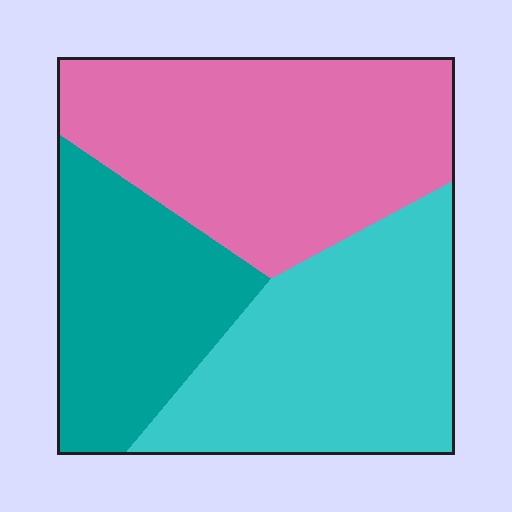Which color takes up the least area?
Teal, at roughly 25%.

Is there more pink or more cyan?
Pink.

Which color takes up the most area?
Pink, at roughly 40%.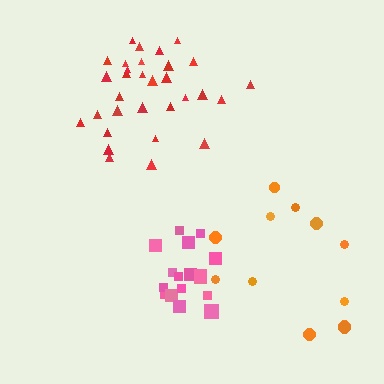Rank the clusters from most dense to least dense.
pink, red, orange.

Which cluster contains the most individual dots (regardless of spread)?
Red (31).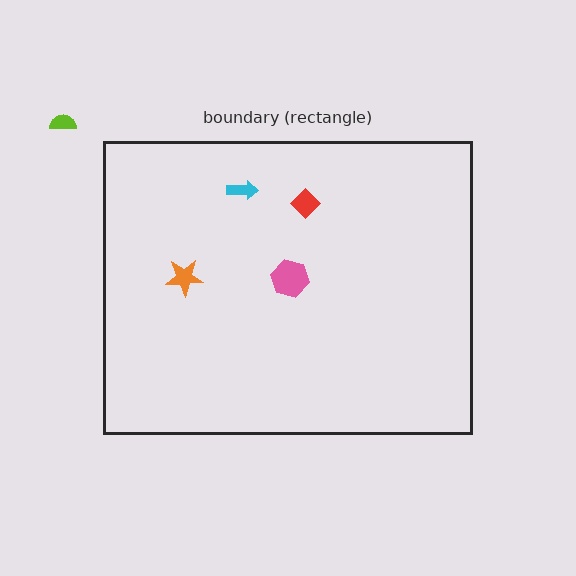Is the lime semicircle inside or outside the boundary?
Outside.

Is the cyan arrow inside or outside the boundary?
Inside.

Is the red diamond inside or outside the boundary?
Inside.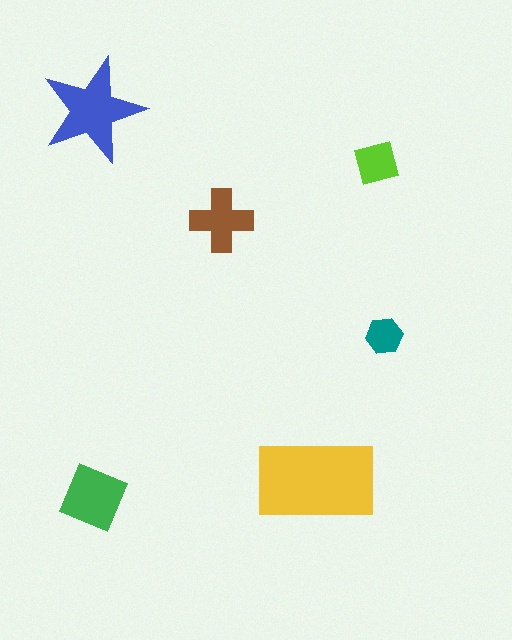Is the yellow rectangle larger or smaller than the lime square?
Larger.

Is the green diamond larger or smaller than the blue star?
Smaller.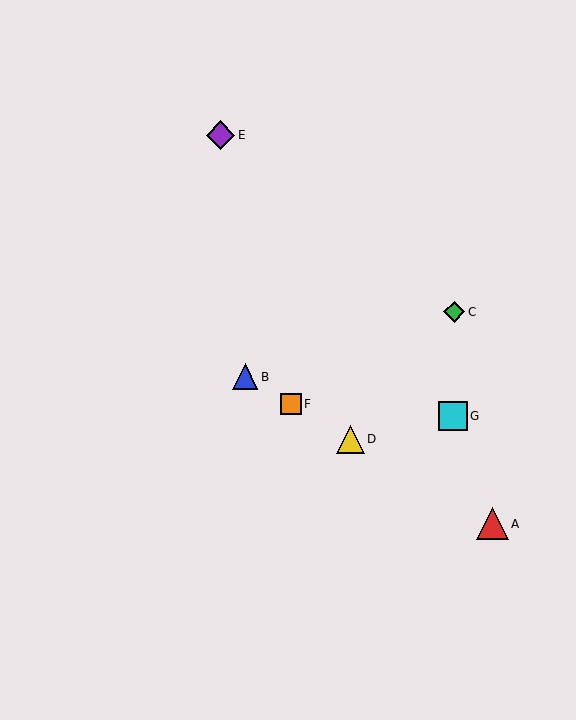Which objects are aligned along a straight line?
Objects A, B, D, F are aligned along a straight line.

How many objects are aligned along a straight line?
4 objects (A, B, D, F) are aligned along a straight line.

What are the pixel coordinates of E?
Object E is at (221, 135).